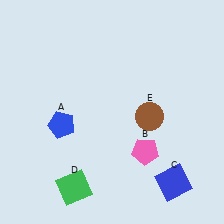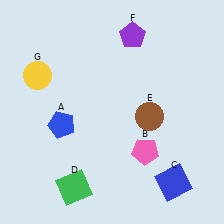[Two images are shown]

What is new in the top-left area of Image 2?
A yellow circle (G) was added in the top-left area of Image 2.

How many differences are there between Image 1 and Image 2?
There are 2 differences between the two images.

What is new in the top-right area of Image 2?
A purple pentagon (F) was added in the top-right area of Image 2.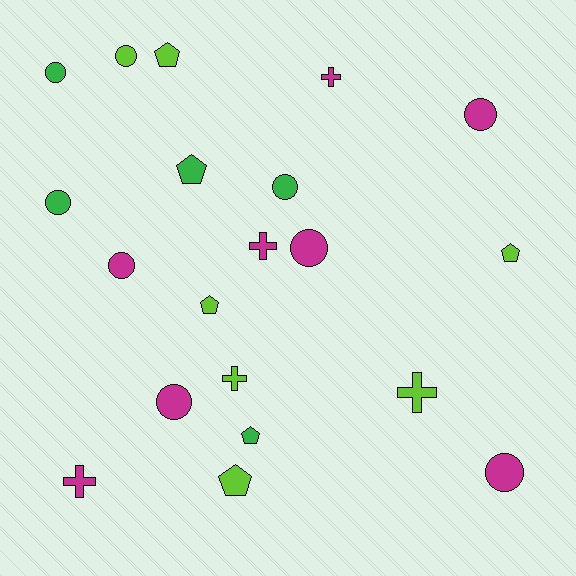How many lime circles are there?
There is 1 lime circle.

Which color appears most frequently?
Magenta, with 8 objects.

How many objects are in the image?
There are 20 objects.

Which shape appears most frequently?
Circle, with 9 objects.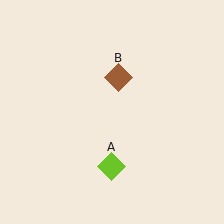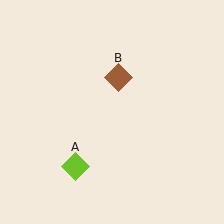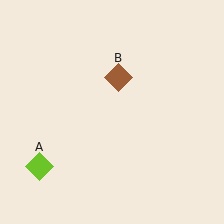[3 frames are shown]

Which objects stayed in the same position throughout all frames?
Brown diamond (object B) remained stationary.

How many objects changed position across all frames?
1 object changed position: lime diamond (object A).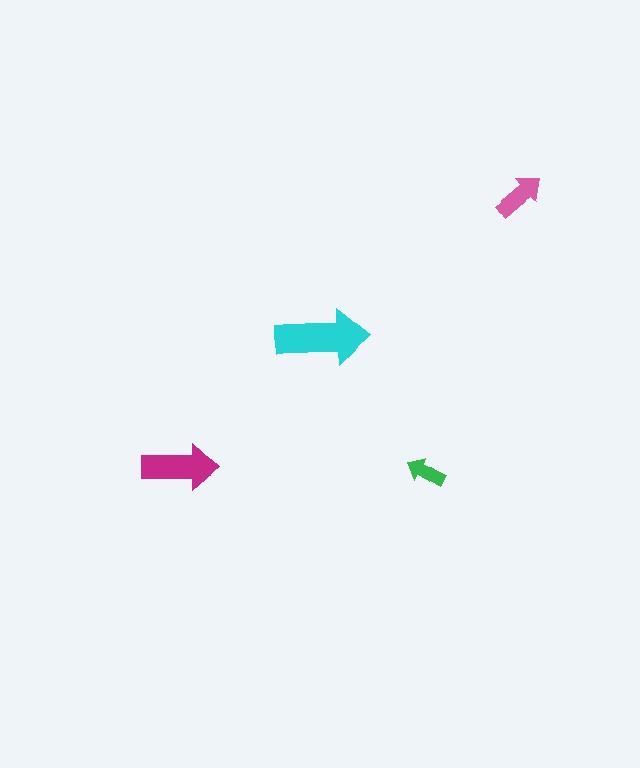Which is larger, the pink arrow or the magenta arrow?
The magenta one.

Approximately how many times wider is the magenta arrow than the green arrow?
About 2 times wider.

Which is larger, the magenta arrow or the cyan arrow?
The cyan one.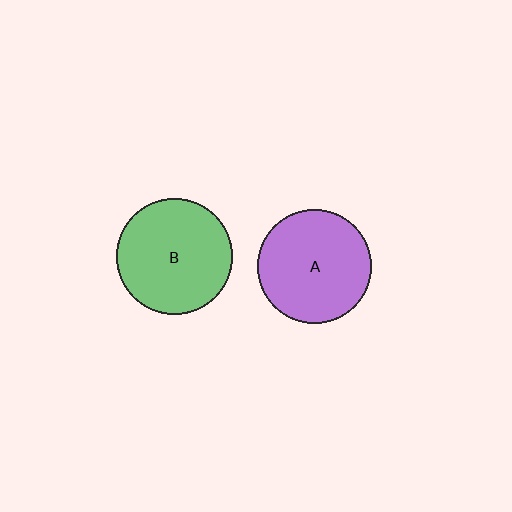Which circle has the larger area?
Circle B (green).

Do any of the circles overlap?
No, none of the circles overlap.